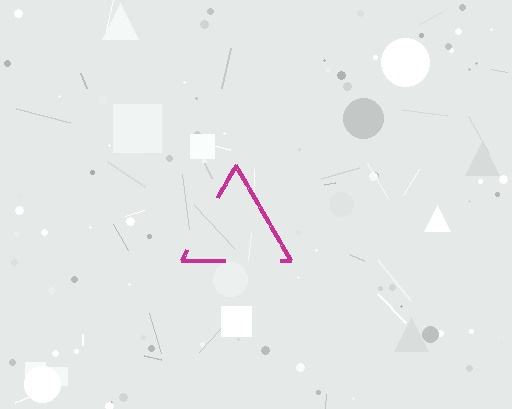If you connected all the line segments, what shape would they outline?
They would outline a triangle.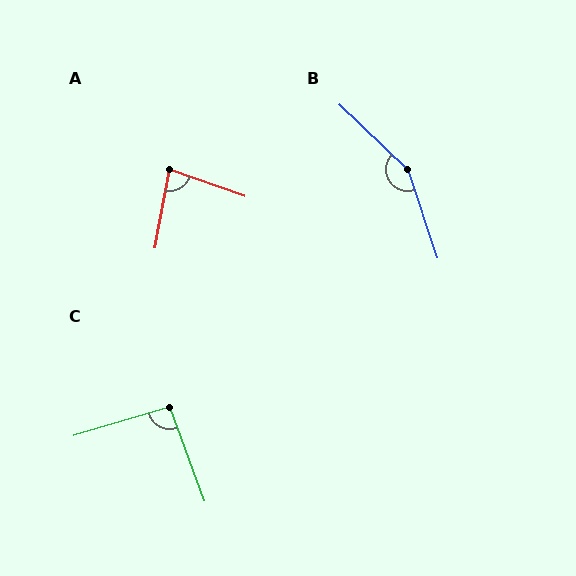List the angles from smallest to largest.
A (81°), C (94°), B (152°).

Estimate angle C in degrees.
Approximately 94 degrees.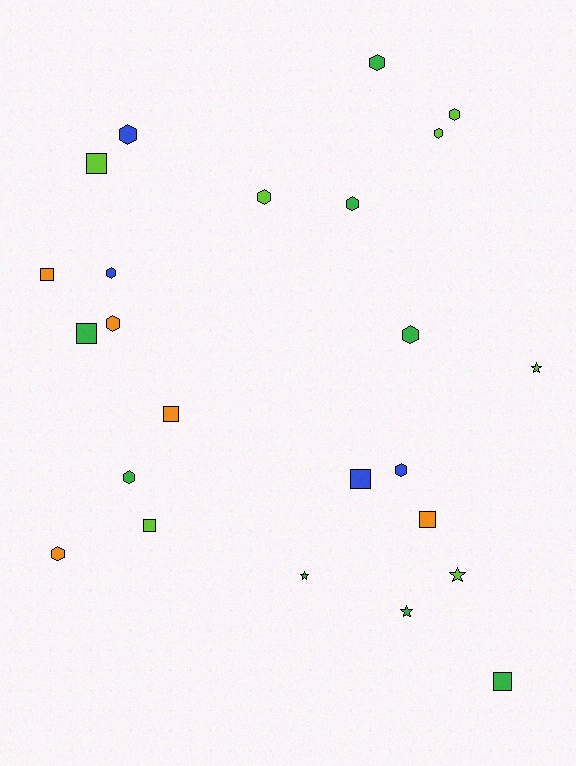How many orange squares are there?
There are 3 orange squares.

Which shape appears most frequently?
Hexagon, with 12 objects.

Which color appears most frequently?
Green, with 8 objects.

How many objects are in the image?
There are 24 objects.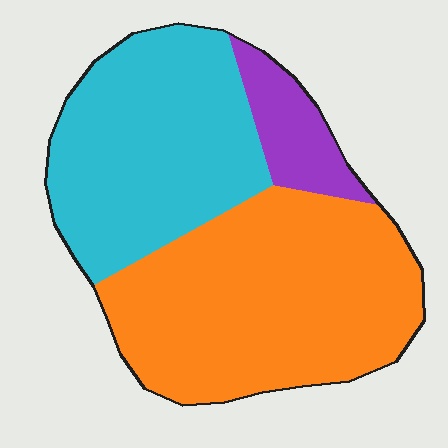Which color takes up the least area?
Purple, at roughly 10%.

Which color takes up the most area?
Orange, at roughly 50%.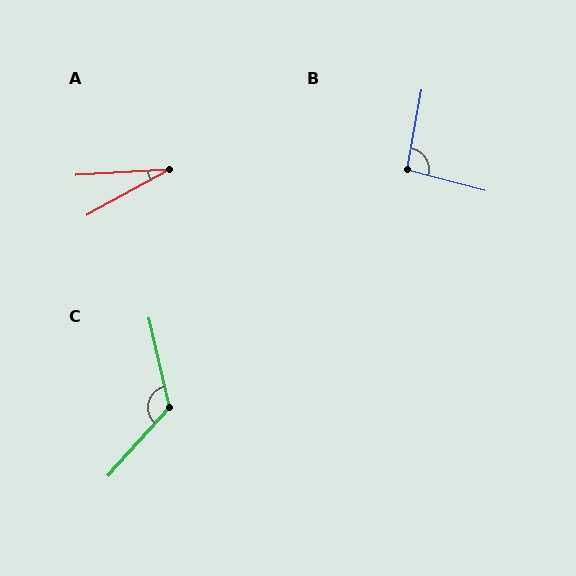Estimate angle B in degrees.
Approximately 95 degrees.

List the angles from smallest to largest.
A (25°), B (95°), C (125°).